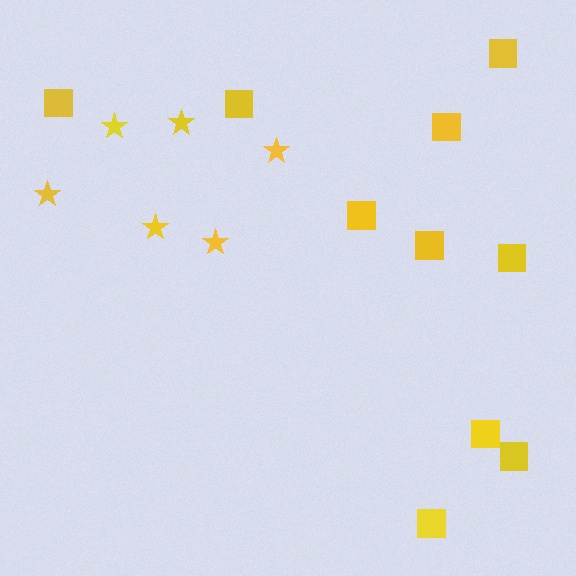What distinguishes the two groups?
There are 2 groups: one group of squares (10) and one group of stars (6).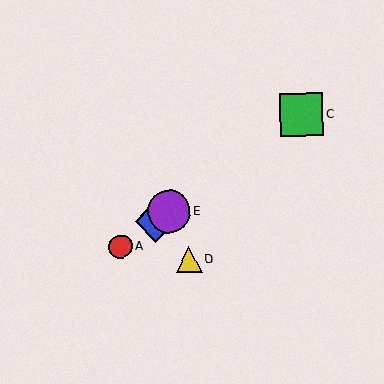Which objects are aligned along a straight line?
Objects A, B, C, E are aligned along a straight line.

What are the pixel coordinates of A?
Object A is at (121, 247).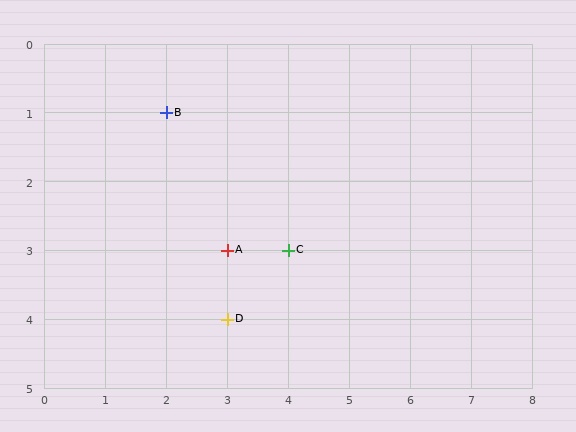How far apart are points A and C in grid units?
Points A and C are 1 column apart.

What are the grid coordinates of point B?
Point B is at grid coordinates (2, 1).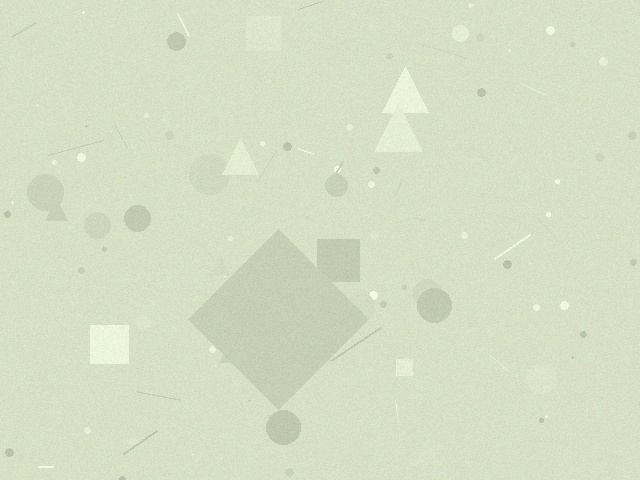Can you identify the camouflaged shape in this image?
The camouflaged shape is a diamond.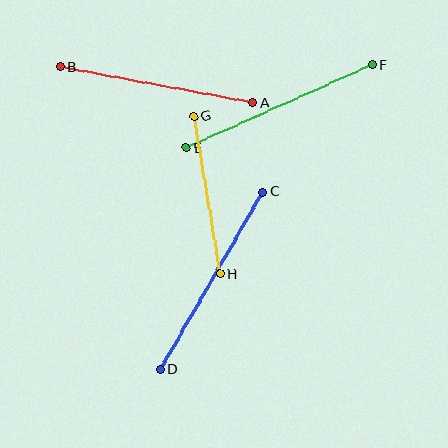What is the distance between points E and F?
The distance is approximately 203 pixels.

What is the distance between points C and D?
The distance is approximately 205 pixels.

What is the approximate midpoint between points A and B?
The midpoint is at approximately (157, 85) pixels.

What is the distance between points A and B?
The distance is approximately 196 pixels.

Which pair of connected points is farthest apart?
Points C and D are farthest apart.